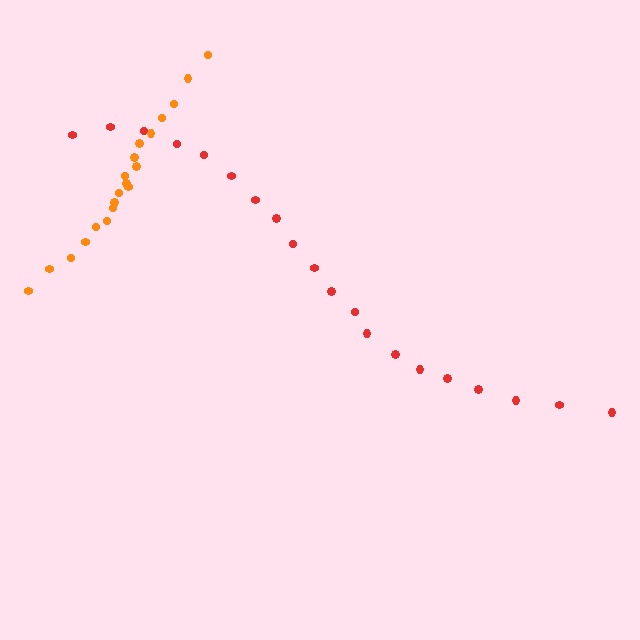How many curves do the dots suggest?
There are 2 distinct paths.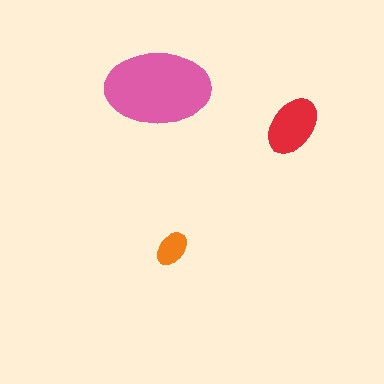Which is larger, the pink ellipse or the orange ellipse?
The pink one.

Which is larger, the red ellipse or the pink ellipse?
The pink one.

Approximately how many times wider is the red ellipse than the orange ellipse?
About 1.5 times wider.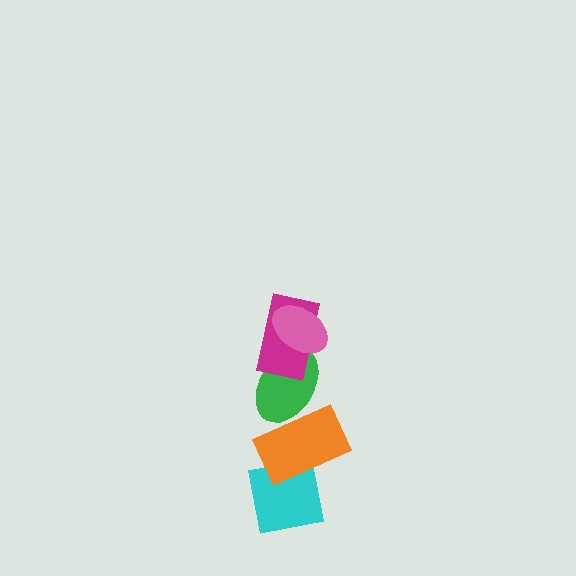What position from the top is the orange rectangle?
The orange rectangle is 4th from the top.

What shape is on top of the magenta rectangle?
The pink ellipse is on top of the magenta rectangle.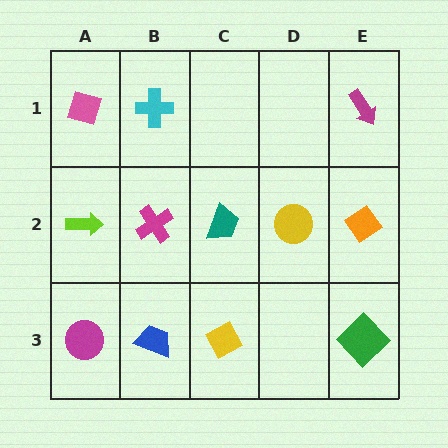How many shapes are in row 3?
4 shapes.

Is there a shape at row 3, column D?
No, that cell is empty.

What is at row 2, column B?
A magenta cross.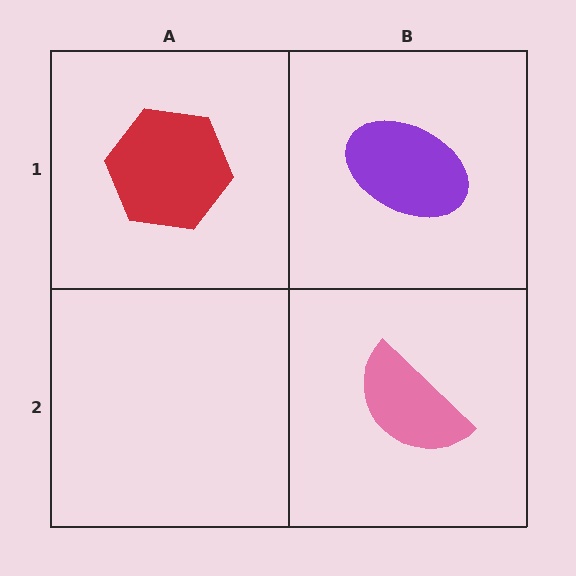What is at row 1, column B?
A purple ellipse.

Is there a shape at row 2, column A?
No, that cell is empty.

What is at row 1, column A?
A red hexagon.